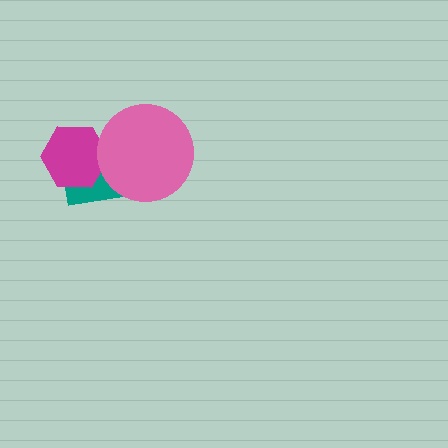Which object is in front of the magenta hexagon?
The pink circle is in front of the magenta hexagon.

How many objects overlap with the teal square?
2 objects overlap with the teal square.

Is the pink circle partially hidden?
No, no other shape covers it.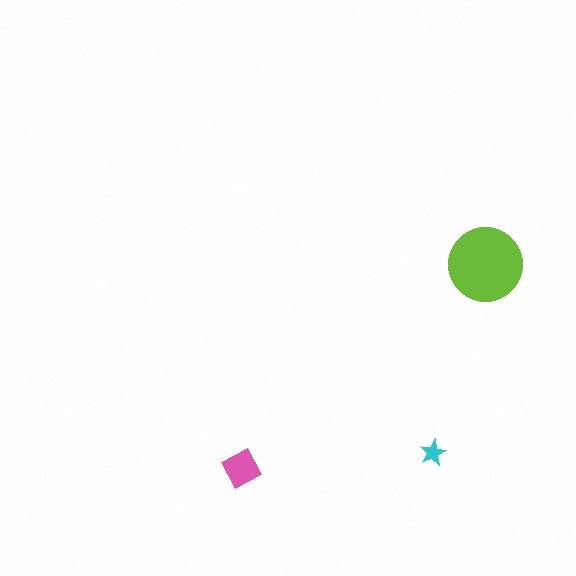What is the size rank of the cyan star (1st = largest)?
3rd.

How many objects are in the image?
There are 3 objects in the image.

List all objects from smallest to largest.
The cyan star, the pink diamond, the lime circle.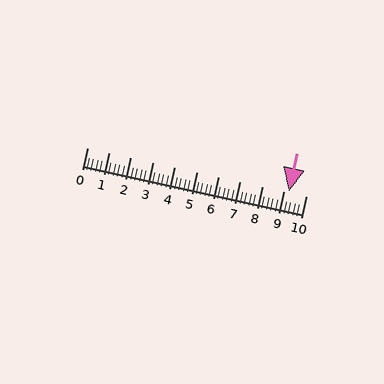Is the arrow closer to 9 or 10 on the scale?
The arrow is closer to 9.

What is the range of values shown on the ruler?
The ruler shows values from 0 to 10.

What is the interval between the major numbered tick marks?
The major tick marks are spaced 1 units apart.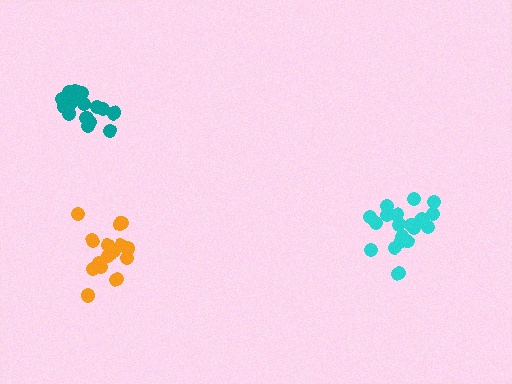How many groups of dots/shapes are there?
There are 3 groups.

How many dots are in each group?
Group 1: 21 dots, Group 2: 15 dots, Group 3: 18 dots (54 total).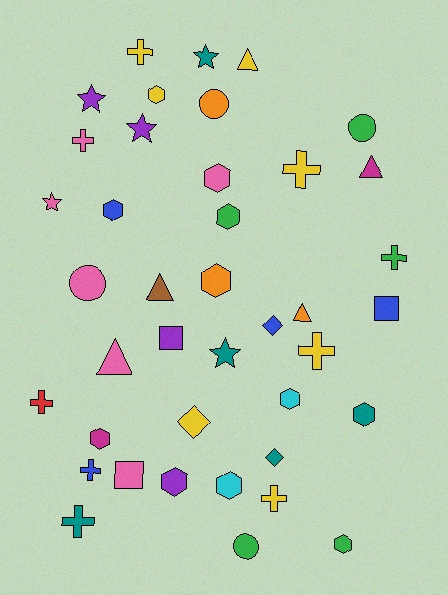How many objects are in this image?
There are 40 objects.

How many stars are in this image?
There are 5 stars.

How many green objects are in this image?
There are 5 green objects.